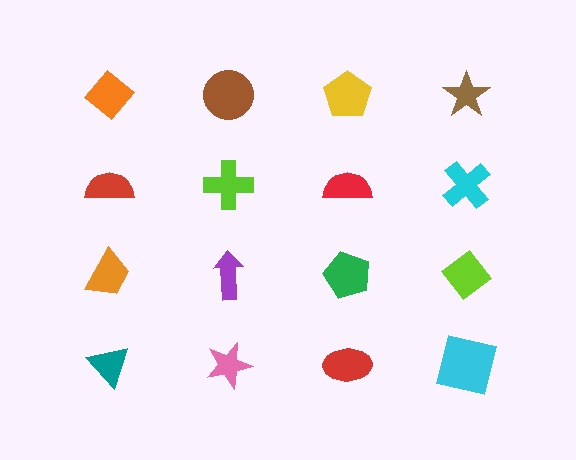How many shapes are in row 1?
4 shapes.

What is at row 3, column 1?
An orange trapezoid.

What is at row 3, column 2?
A purple arrow.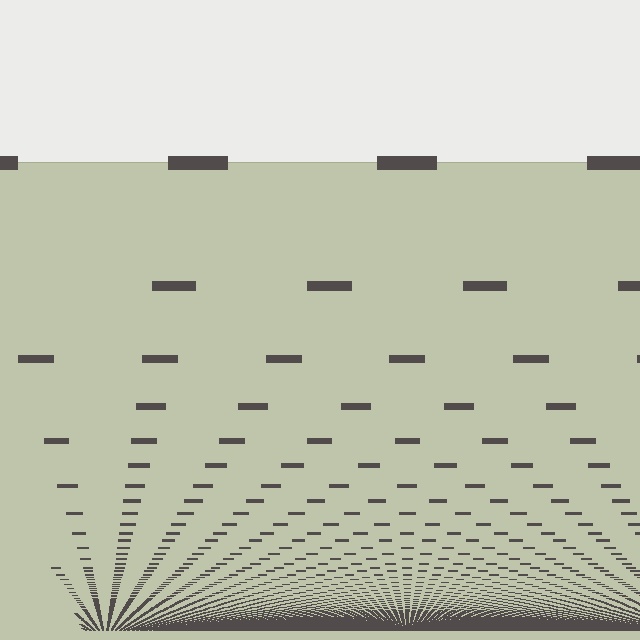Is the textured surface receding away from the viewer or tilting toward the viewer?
The surface appears to tilt toward the viewer. Texture elements get larger and sparser toward the top.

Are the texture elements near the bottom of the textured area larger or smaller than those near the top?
Smaller. The gradient is inverted — elements near the bottom are smaller and denser.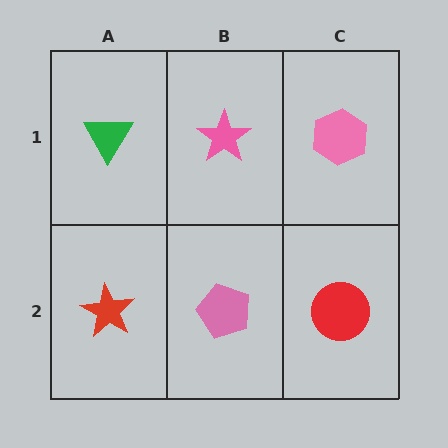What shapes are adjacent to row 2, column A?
A green triangle (row 1, column A), a pink pentagon (row 2, column B).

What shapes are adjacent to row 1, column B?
A pink pentagon (row 2, column B), a green triangle (row 1, column A), a pink hexagon (row 1, column C).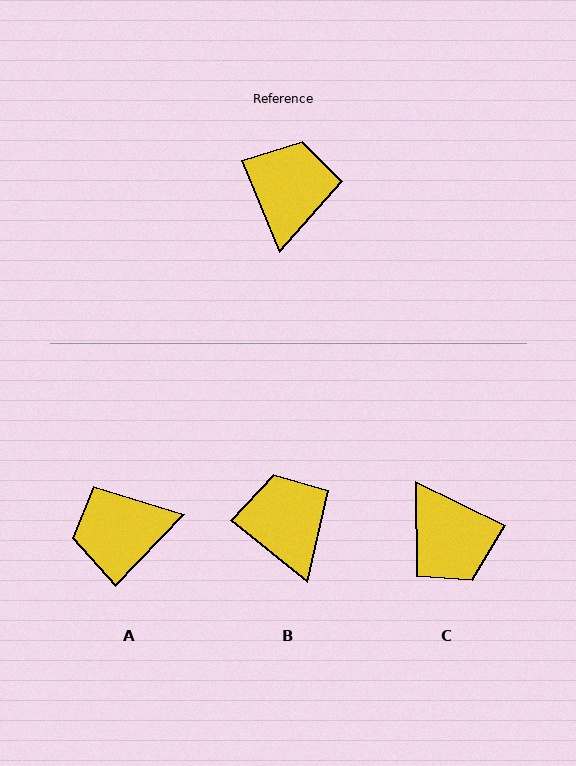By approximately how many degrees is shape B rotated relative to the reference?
Approximately 29 degrees counter-clockwise.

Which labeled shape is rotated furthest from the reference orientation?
C, about 138 degrees away.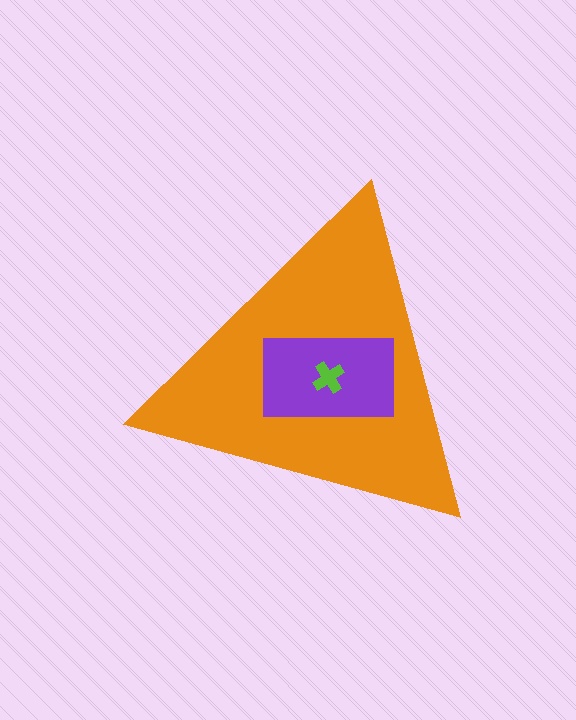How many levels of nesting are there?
3.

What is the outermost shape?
The orange triangle.